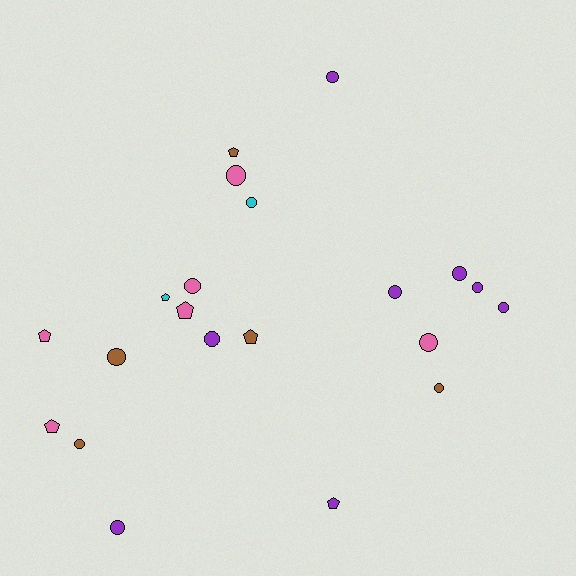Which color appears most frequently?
Purple, with 8 objects.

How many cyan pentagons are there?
There is 1 cyan pentagon.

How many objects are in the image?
There are 21 objects.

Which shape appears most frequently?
Circle, with 14 objects.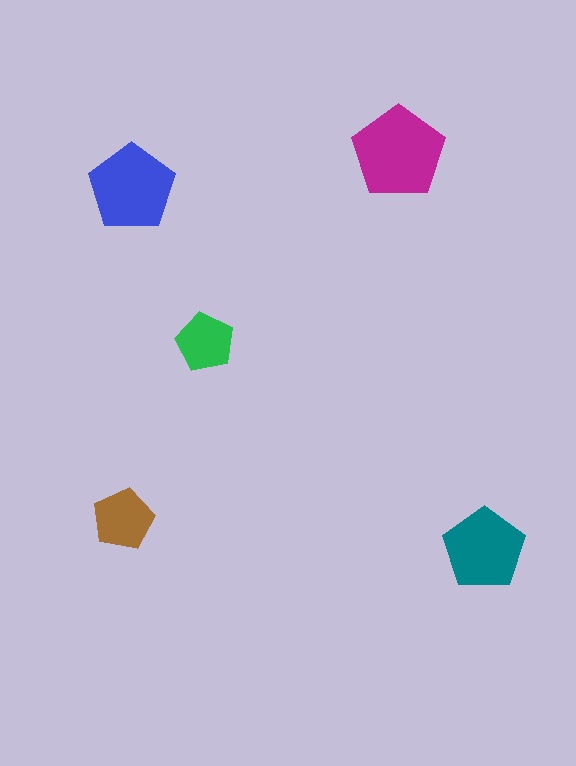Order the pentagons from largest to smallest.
the magenta one, the blue one, the teal one, the brown one, the green one.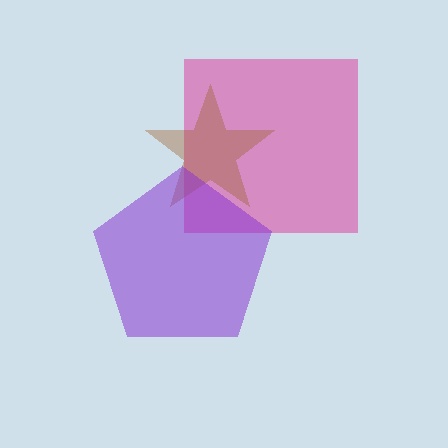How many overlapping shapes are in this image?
There are 3 overlapping shapes in the image.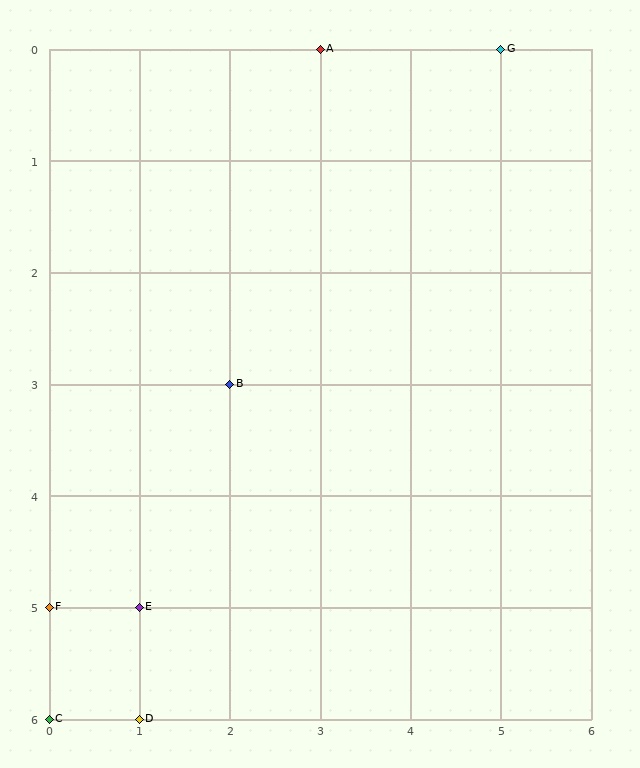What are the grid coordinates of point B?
Point B is at grid coordinates (2, 3).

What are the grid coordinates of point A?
Point A is at grid coordinates (3, 0).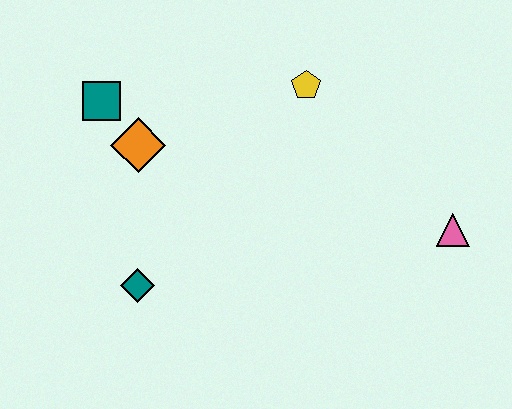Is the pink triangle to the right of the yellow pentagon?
Yes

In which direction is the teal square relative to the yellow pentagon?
The teal square is to the left of the yellow pentagon.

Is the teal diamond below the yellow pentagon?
Yes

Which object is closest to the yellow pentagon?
The orange diamond is closest to the yellow pentagon.